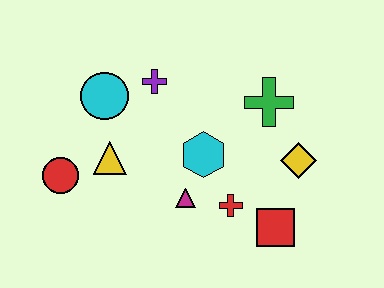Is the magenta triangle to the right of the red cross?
No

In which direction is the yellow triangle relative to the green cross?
The yellow triangle is to the left of the green cross.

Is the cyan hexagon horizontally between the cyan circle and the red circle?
No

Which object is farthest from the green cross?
The red circle is farthest from the green cross.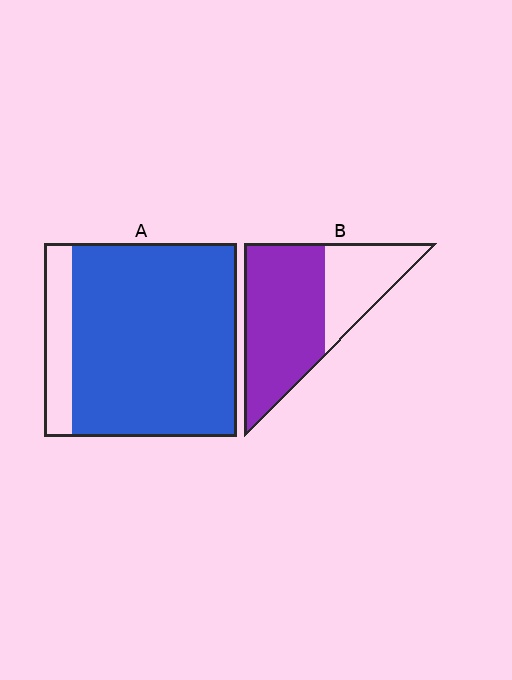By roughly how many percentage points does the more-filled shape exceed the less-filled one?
By roughly 20 percentage points (A over B).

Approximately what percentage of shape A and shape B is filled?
A is approximately 85% and B is approximately 65%.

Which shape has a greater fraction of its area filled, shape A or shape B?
Shape A.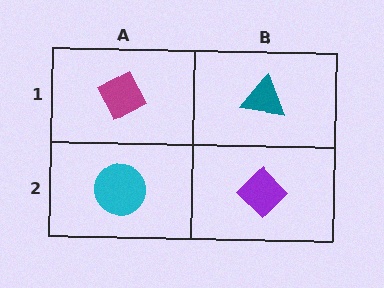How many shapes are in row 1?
2 shapes.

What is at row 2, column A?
A cyan circle.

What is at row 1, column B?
A teal triangle.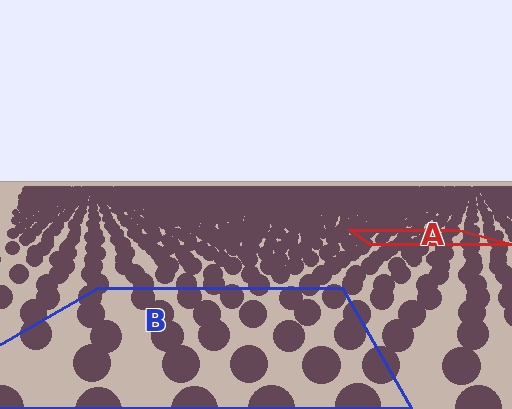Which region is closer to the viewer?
Region B is closer. The texture elements there are larger and more spread out.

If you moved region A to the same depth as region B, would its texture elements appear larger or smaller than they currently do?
They would appear larger. At a closer depth, the same texture elements are projected at a bigger on-screen size.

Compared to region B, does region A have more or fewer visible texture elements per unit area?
Region A has more texture elements per unit area — they are packed more densely because it is farther away.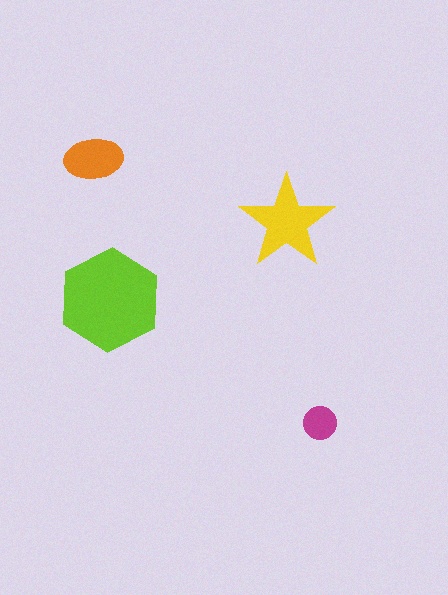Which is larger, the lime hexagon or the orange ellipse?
The lime hexagon.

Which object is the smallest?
The magenta circle.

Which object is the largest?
The lime hexagon.